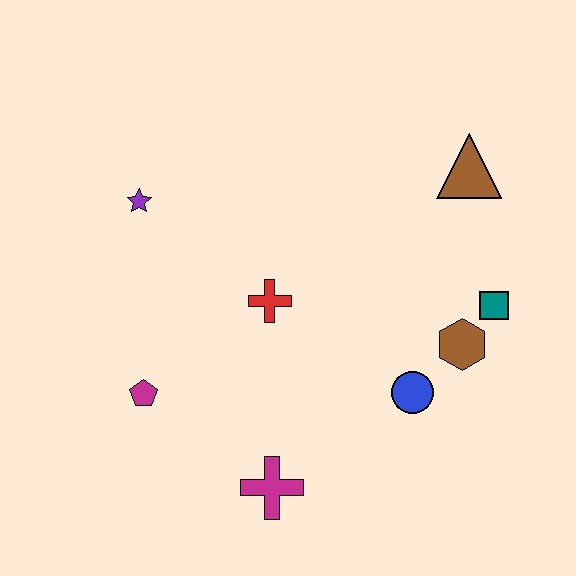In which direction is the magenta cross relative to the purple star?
The magenta cross is below the purple star.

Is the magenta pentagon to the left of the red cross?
Yes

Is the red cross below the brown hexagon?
No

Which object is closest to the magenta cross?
The magenta pentagon is closest to the magenta cross.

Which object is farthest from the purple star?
The teal square is farthest from the purple star.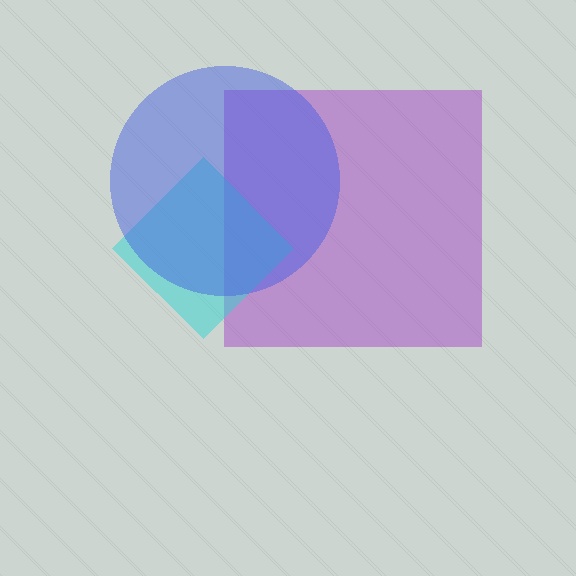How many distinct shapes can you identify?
There are 3 distinct shapes: a purple square, a cyan diamond, a blue circle.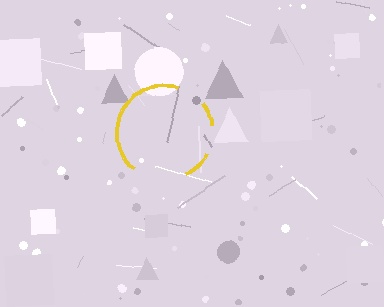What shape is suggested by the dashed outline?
The dashed outline suggests a circle.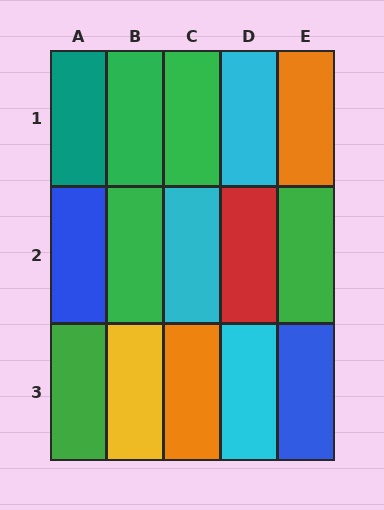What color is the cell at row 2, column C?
Cyan.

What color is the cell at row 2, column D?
Red.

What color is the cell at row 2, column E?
Green.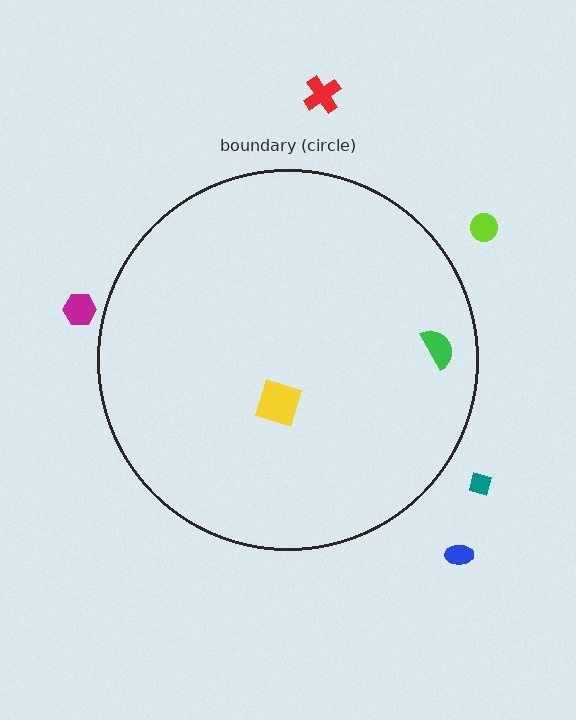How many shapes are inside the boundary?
2 inside, 5 outside.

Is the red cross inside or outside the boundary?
Outside.